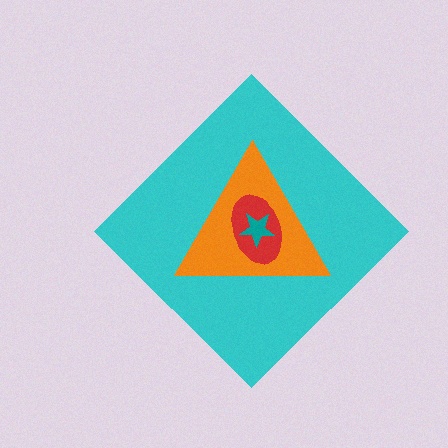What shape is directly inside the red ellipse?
The teal star.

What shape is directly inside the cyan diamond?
The orange triangle.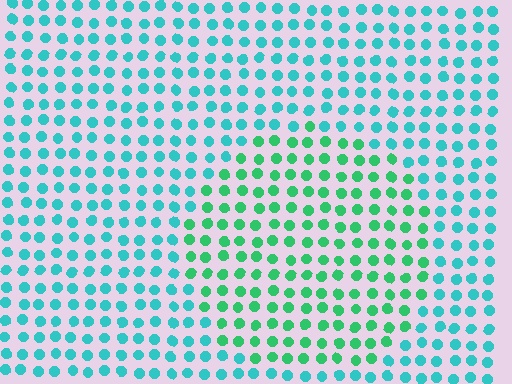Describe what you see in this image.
The image is filled with small cyan elements in a uniform arrangement. A circle-shaped region is visible where the elements are tinted to a slightly different hue, forming a subtle color boundary.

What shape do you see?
I see a circle.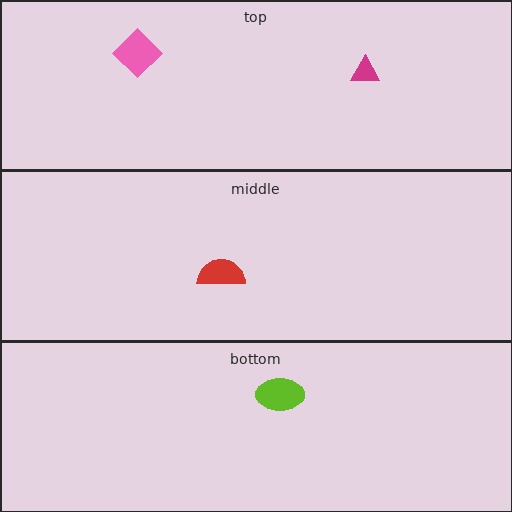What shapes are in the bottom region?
The lime ellipse.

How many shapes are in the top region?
2.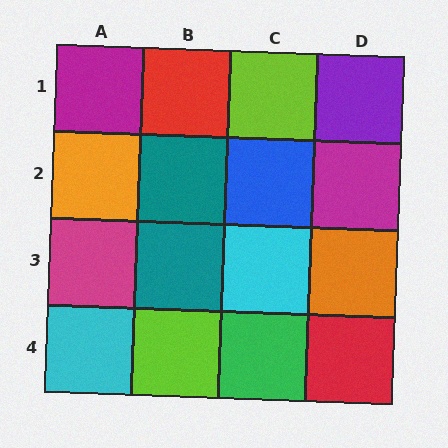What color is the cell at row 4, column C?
Green.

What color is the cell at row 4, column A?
Cyan.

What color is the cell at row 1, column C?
Lime.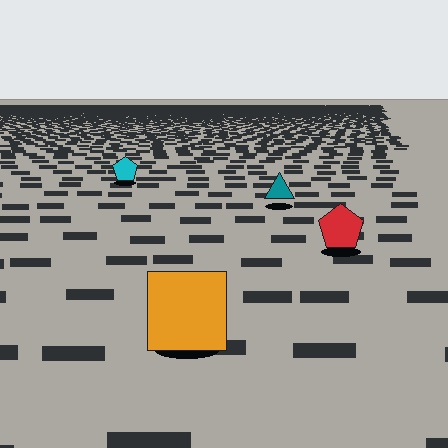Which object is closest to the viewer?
The orange square is closest. The texture marks near it are larger and more spread out.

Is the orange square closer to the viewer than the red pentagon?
Yes. The orange square is closer — you can tell from the texture gradient: the ground texture is coarser near it.